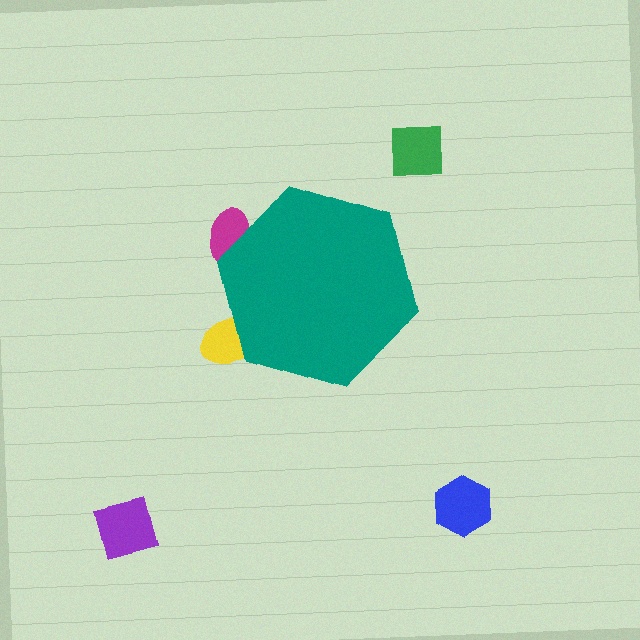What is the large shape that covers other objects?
A teal hexagon.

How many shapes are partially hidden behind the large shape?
2 shapes are partially hidden.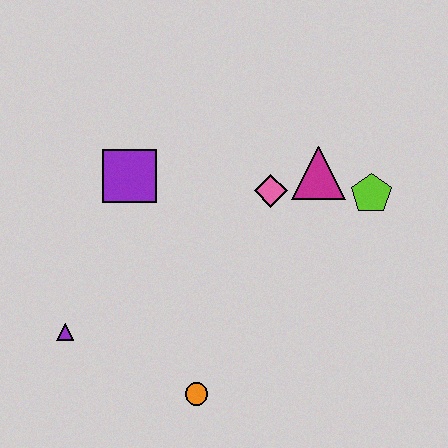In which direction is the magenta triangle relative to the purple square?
The magenta triangle is to the right of the purple square.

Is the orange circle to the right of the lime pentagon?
No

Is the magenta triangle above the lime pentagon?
Yes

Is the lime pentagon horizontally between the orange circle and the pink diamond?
No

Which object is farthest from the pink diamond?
The purple triangle is farthest from the pink diamond.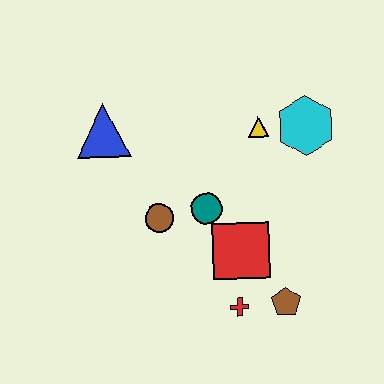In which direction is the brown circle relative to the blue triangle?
The brown circle is below the blue triangle.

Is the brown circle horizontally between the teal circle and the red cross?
No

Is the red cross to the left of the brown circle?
No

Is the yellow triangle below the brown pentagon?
No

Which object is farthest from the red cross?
The blue triangle is farthest from the red cross.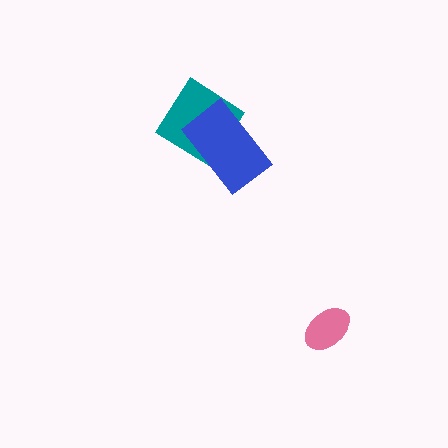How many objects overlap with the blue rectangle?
1 object overlaps with the blue rectangle.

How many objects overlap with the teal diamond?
1 object overlaps with the teal diamond.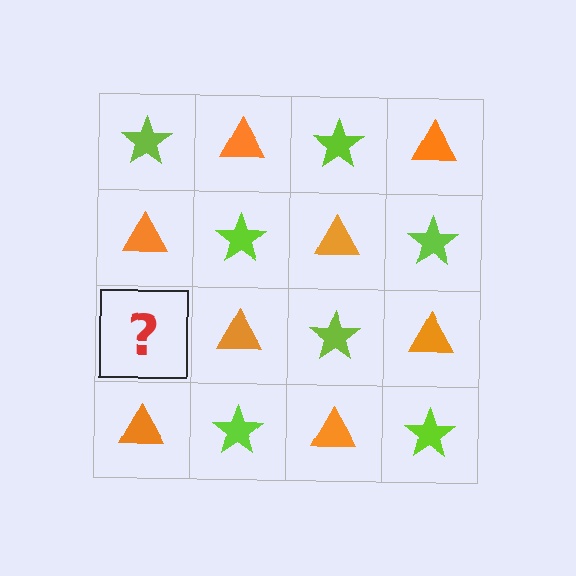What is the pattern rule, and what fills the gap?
The rule is that it alternates lime star and orange triangle in a checkerboard pattern. The gap should be filled with a lime star.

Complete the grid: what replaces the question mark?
The question mark should be replaced with a lime star.